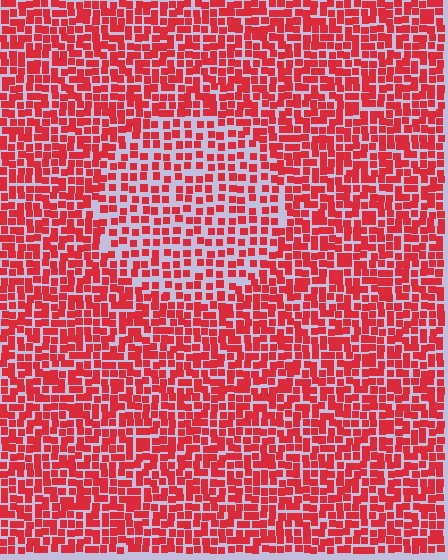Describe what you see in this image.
The image contains small red elements arranged at two different densities. A circle-shaped region is visible where the elements are less densely packed than the surrounding area.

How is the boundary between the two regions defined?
The boundary is defined by a change in element density (approximately 1.6x ratio). All elements are the same color, size, and shape.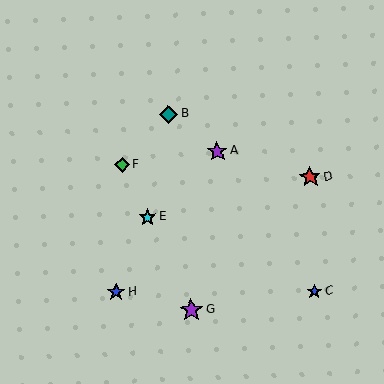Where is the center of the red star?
The center of the red star is at (310, 177).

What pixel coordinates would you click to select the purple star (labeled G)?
Click at (191, 310) to select the purple star G.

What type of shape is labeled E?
Shape E is a cyan star.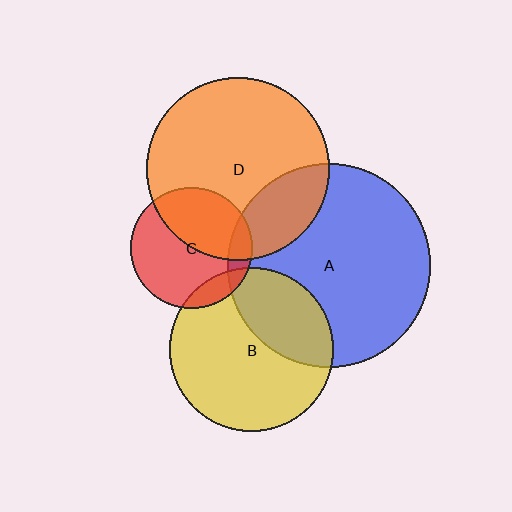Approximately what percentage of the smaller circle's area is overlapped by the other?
Approximately 10%.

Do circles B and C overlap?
Yes.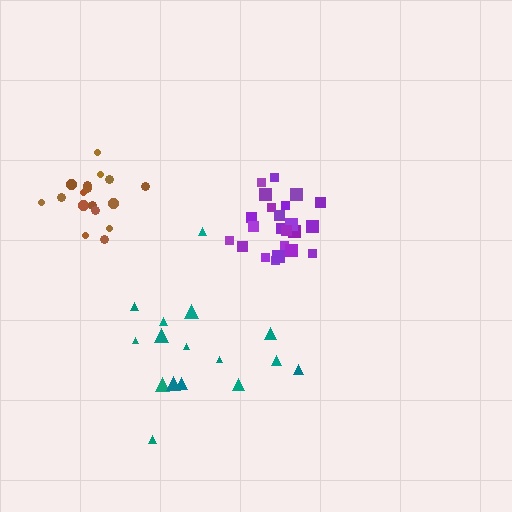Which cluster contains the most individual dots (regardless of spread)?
Purple (23).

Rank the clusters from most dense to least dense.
purple, brown, teal.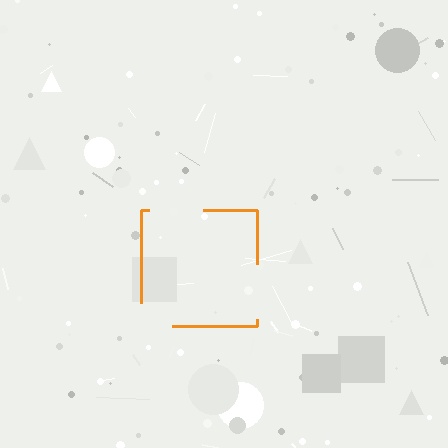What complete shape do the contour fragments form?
The contour fragments form a square.